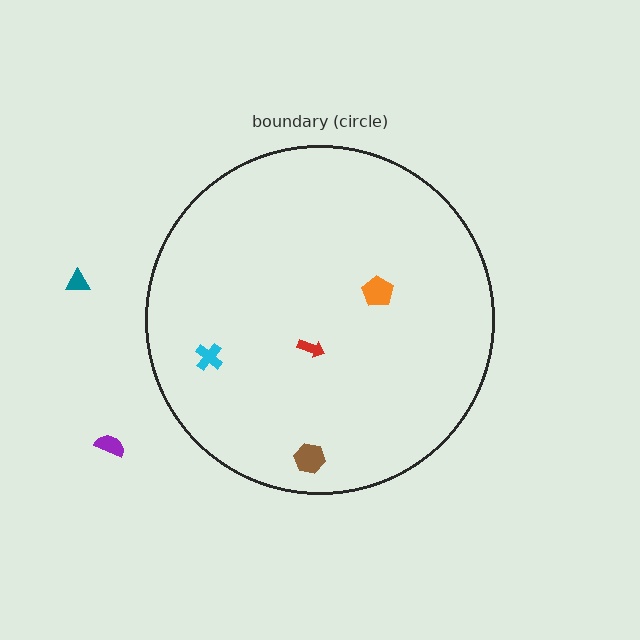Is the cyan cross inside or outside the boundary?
Inside.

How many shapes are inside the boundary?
4 inside, 2 outside.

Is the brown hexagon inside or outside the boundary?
Inside.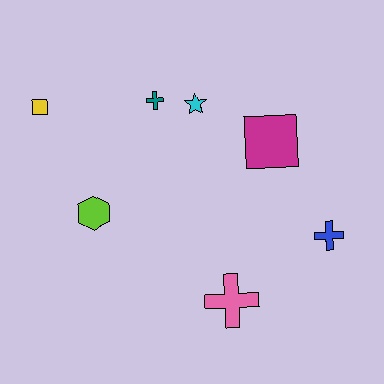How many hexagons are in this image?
There is 1 hexagon.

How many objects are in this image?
There are 7 objects.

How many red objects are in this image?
There are no red objects.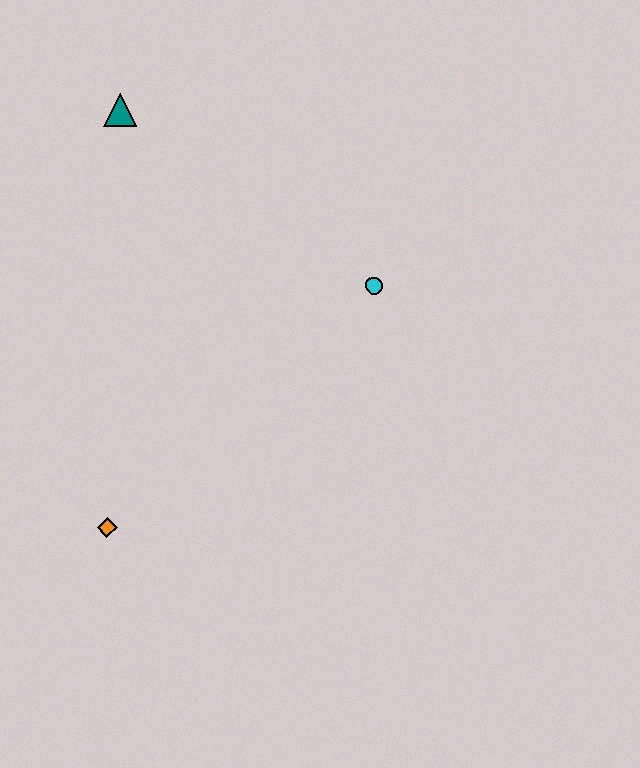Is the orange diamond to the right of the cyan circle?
No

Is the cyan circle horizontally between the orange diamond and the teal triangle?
No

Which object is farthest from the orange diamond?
The teal triangle is farthest from the orange diamond.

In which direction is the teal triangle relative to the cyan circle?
The teal triangle is to the left of the cyan circle.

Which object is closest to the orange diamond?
The cyan circle is closest to the orange diamond.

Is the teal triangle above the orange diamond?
Yes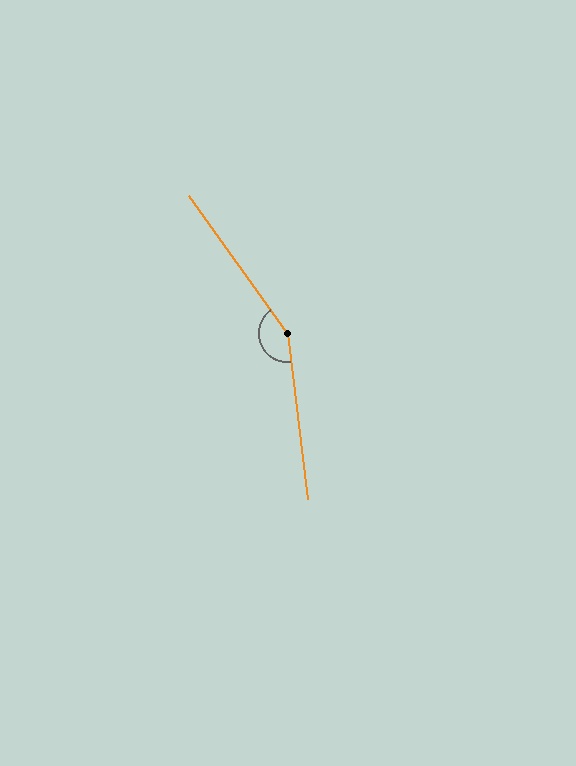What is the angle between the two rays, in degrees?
Approximately 152 degrees.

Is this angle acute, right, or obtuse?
It is obtuse.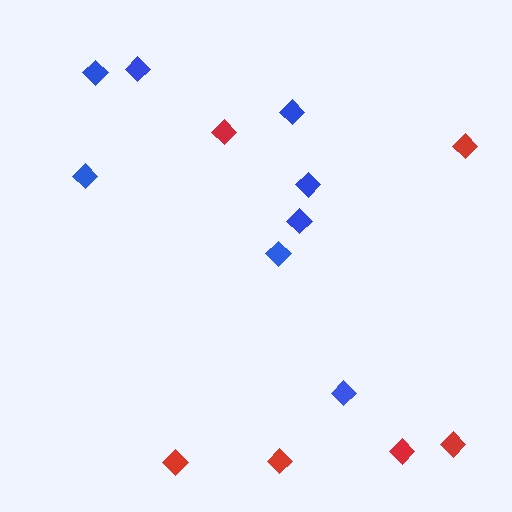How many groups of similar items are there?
There are 2 groups: one group of blue diamonds (8) and one group of red diamonds (6).